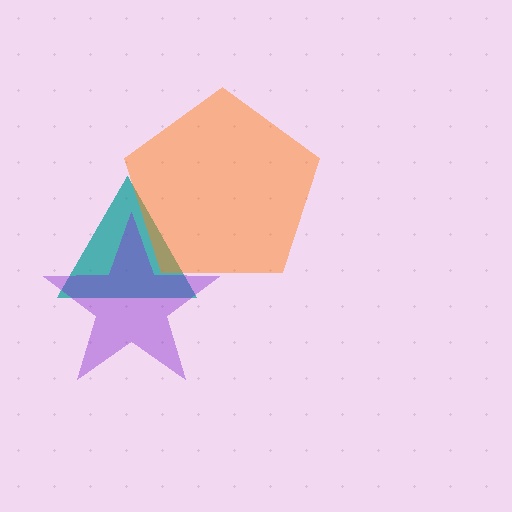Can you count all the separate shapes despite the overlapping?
Yes, there are 3 separate shapes.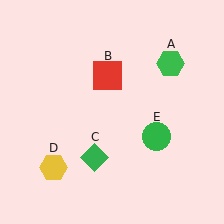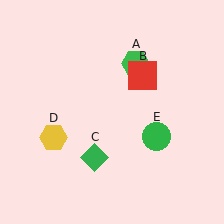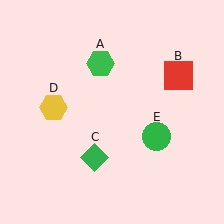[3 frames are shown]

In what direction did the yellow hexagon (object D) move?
The yellow hexagon (object D) moved up.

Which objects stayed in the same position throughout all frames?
Green diamond (object C) and green circle (object E) remained stationary.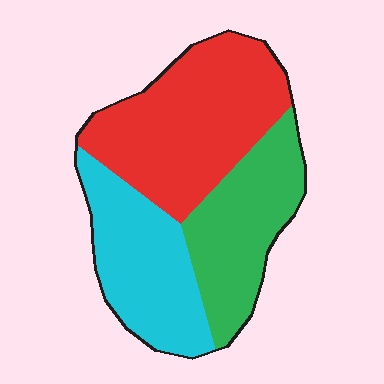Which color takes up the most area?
Red, at roughly 40%.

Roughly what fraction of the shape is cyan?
Cyan takes up about one quarter (1/4) of the shape.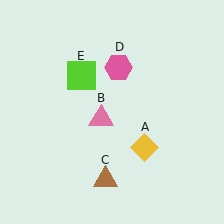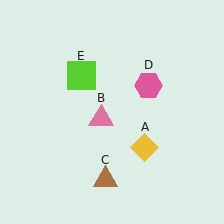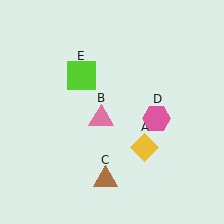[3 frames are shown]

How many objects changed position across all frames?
1 object changed position: pink hexagon (object D).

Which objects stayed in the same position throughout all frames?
Yellow diamond (object A) and pink triangle (object B) and brown triangle (object C) and lime square (object E) remained stationary.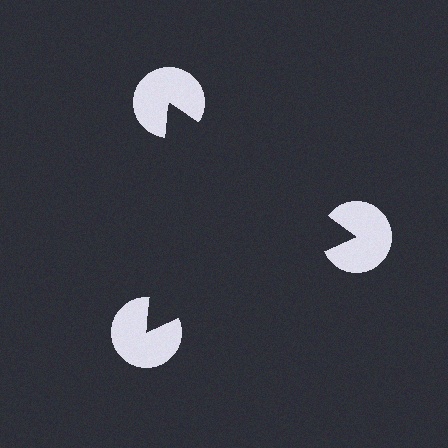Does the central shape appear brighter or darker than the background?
It typically appears slightly darker than the background, even though no actual brightness change is drawn.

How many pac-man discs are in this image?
There are 3 — one at each vertex of the illusory triangle.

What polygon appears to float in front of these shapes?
An illusory triangle — its edges are inferred from the aligned wedge cuts in the pac-man discs, not physically drawn.